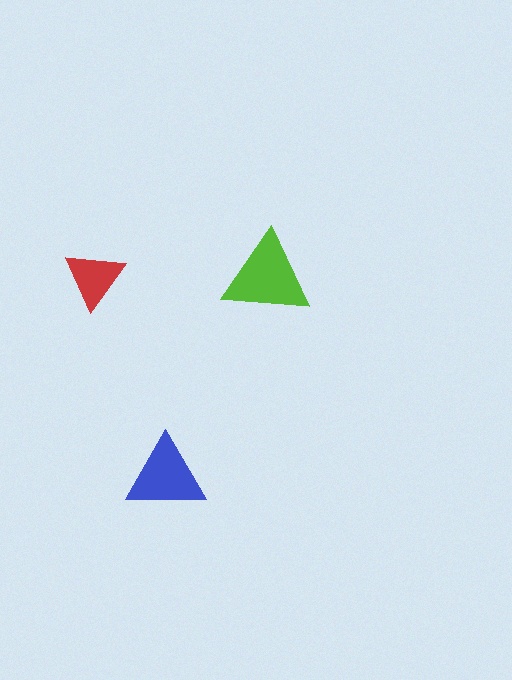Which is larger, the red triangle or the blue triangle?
The blue one.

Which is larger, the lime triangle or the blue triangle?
The lime one.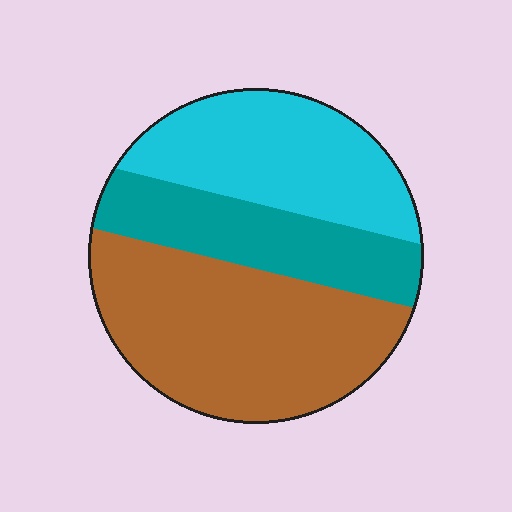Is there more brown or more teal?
Brown.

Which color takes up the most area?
Brown, at roughly 45%.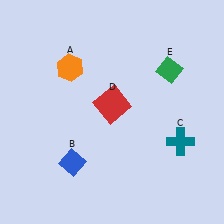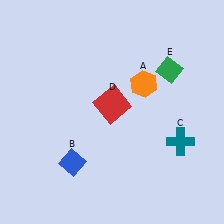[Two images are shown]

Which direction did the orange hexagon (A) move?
The orange hexagon (A) moved right.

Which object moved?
The orange hexagon (A) moved right.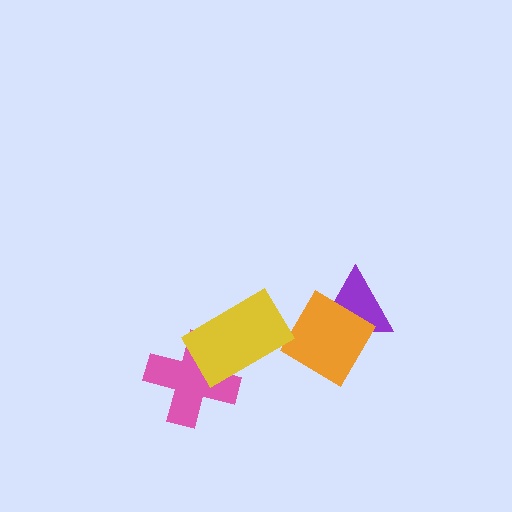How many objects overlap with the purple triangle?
1 object overlaps with the purple triangle.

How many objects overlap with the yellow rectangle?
1 object overlaps with the yellow rectangle.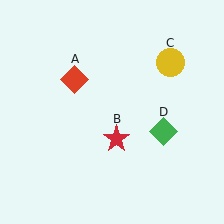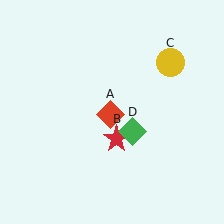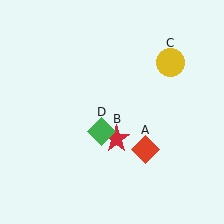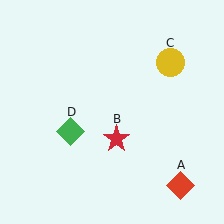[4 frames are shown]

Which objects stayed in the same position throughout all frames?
Red star (object B) and yellow circle (object C) remained stationary.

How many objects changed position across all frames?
2 objects changed position: red diamond (object A), green diamond (object D).